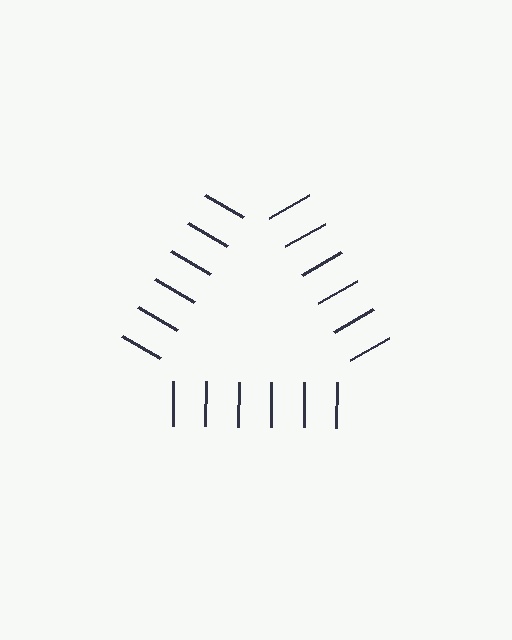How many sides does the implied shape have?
3 sides — the line-ends trace a triangle.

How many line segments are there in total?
18 — 6 along each of the 3 edges.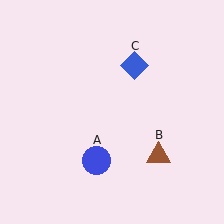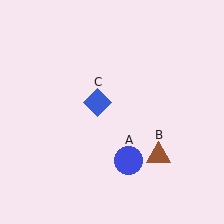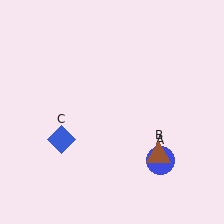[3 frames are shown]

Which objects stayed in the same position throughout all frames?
Brown triangle (object B) remained stationary.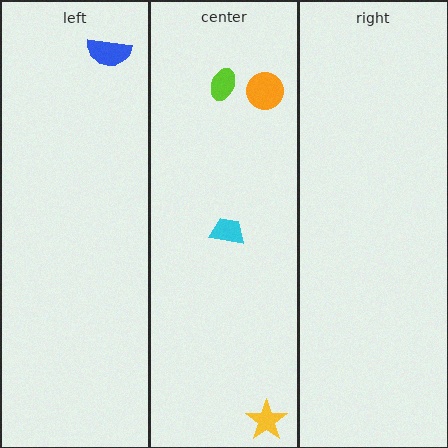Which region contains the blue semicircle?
The left region.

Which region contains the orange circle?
The center region.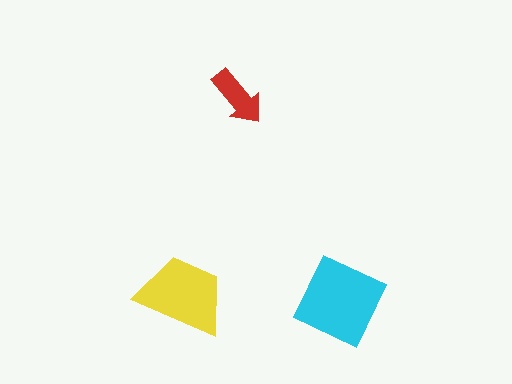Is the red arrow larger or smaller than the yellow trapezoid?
Smaller.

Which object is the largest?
The cyan square.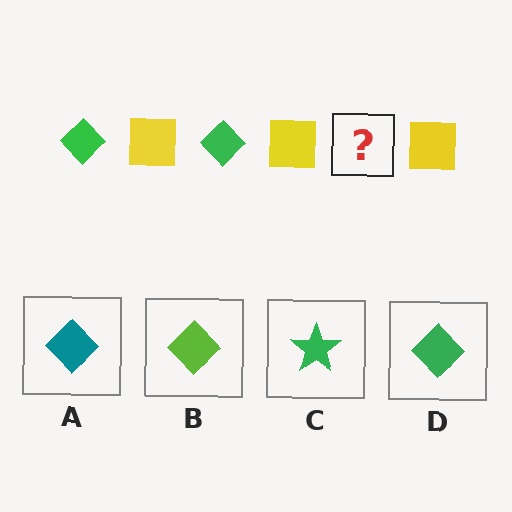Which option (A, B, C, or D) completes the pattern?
D.